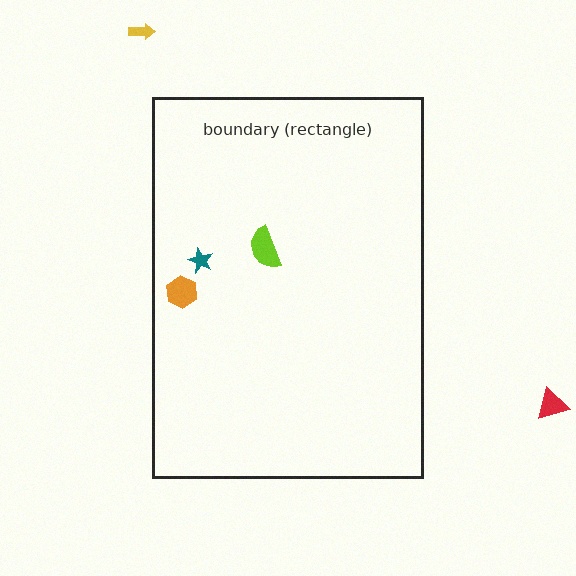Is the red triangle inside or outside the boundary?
Outside.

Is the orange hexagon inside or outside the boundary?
Inside.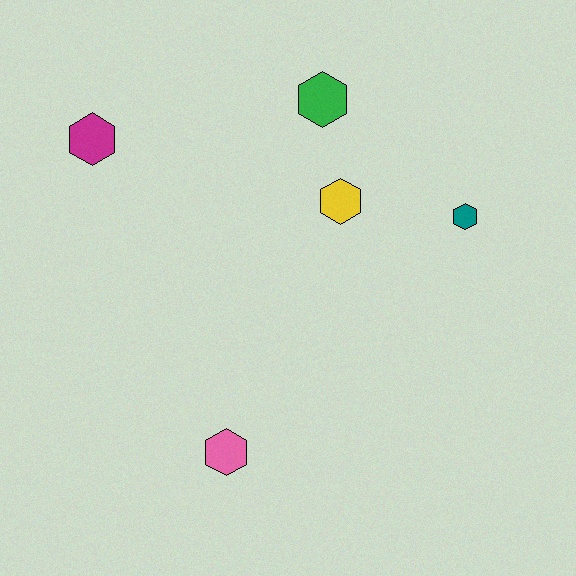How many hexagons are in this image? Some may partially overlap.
There are 5 hexagons.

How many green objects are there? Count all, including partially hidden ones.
There is 1 green object.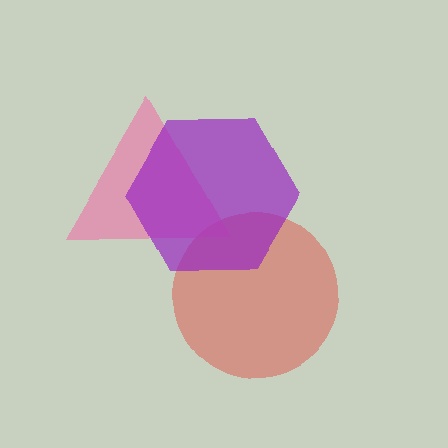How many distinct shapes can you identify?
There are 3 distinct shapes: a red circle, a pink triangle, a purple hexagon.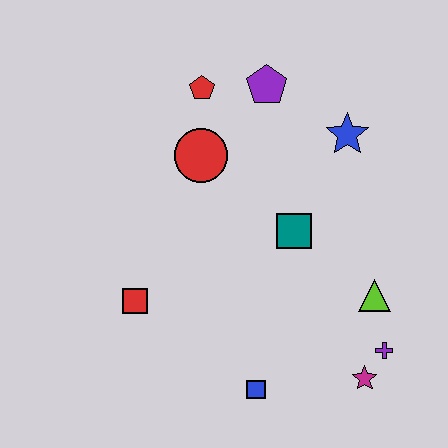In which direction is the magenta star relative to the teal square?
The magenta star is below the teal square.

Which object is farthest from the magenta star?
The red pentagon is farthest from the magenta star.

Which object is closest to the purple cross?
The magenta star is closest to the purple cross.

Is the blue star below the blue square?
No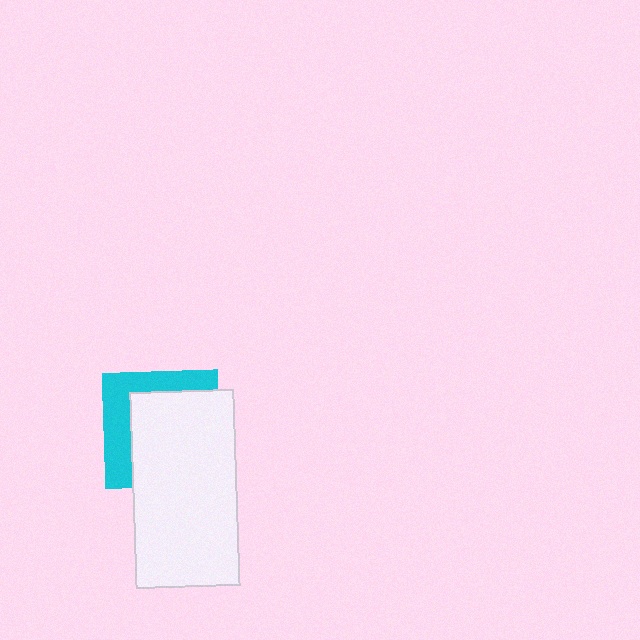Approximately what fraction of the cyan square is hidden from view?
Roughly 63% of the cyan square is hidden behind the white rectangle.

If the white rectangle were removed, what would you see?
You would see the complete cyan square.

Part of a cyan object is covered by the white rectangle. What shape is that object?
It is a square.